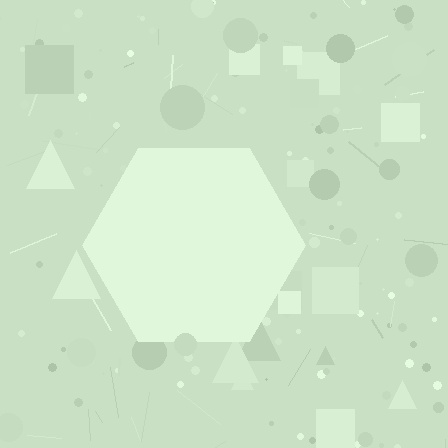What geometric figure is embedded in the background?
A hexagon is embedded in the background.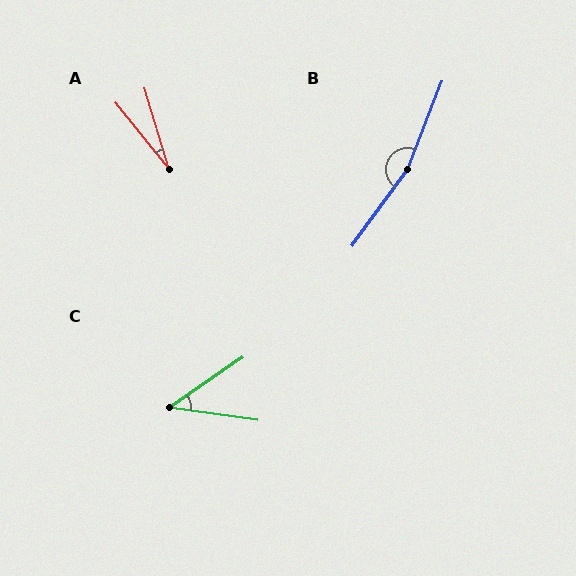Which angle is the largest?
B, at approximately 165 degrees.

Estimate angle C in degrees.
Approximately 43 degrees.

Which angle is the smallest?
A, at approximately 22 degrees.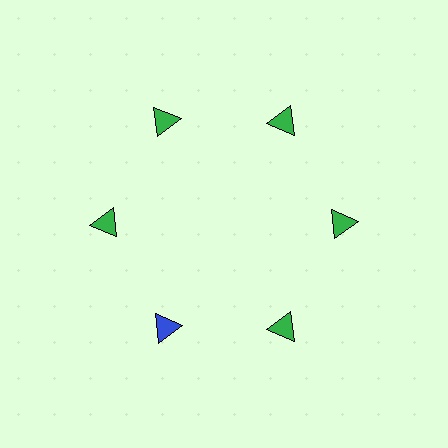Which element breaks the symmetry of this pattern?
The blue triangle at roughly the 7 o'clock position breaks the symmetry. All other shapes are green triangles.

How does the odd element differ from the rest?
It has a different color: blue instead of green.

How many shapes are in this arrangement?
There are 6 shapes arranged in a ring pattern.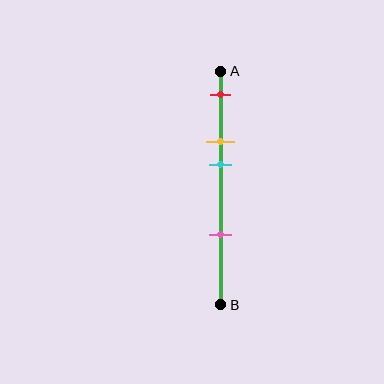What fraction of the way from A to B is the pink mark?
The pink mark is approximately 70% (0.7) of the way from A to B.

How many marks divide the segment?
There are 4 marks dividing the segment.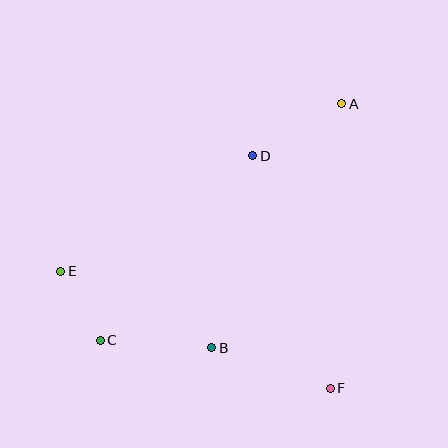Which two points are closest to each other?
Points C and E are closest to each other.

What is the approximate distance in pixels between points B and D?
The distance between B and D is approximately 196 pixels.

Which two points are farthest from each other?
Points A and C are farthest from each other.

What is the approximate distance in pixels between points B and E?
The distance between B and E is approximately 169 pixels.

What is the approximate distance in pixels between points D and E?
The distance between D and E is approximately 224 pixels.